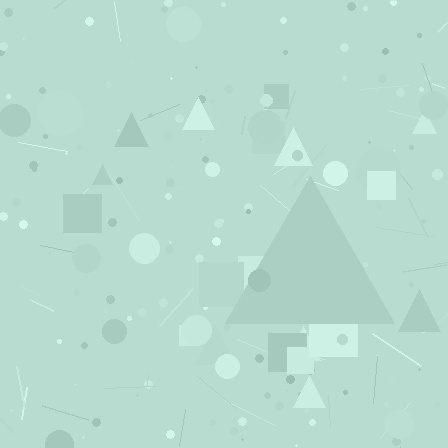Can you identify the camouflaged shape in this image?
The camouflaged shape is a triangle.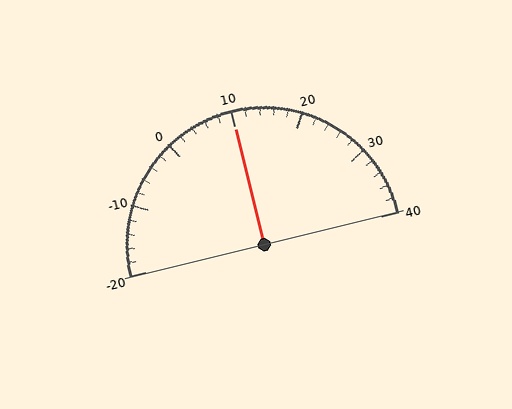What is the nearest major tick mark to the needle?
The nearest major tick mark is 10.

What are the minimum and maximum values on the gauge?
The gauge ranges from -20 to 40.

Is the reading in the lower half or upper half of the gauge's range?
The reading is in the upper half of the range (-20 to 40).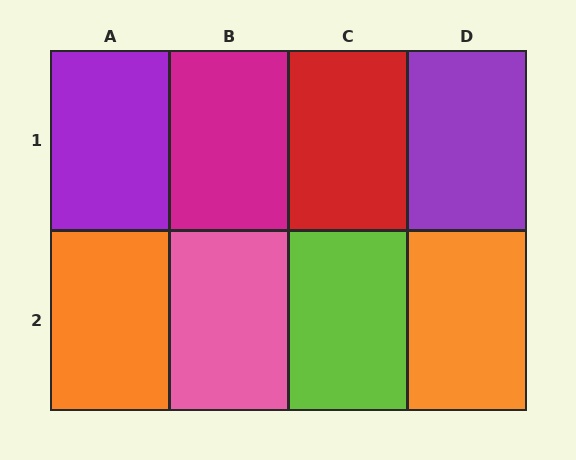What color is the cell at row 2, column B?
Pink.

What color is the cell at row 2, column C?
Lime.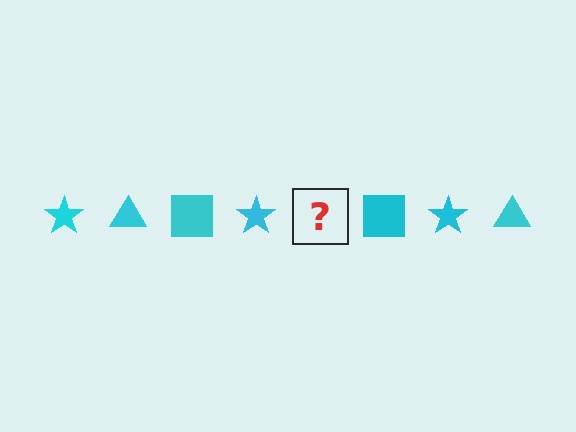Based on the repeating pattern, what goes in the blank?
The blank should be a cyan triangle.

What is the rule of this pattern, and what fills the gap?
The rule is that the pattern cycles through star, triangle, square shapes in cyan. The gap should be filled with a cyan triangle.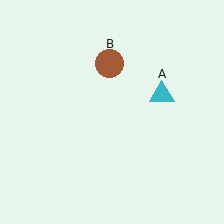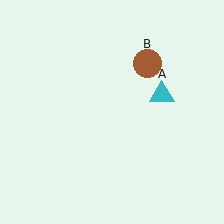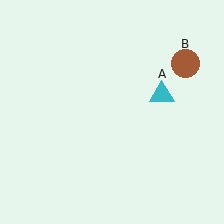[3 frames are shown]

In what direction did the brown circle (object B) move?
The brown circle (object B) moved right.